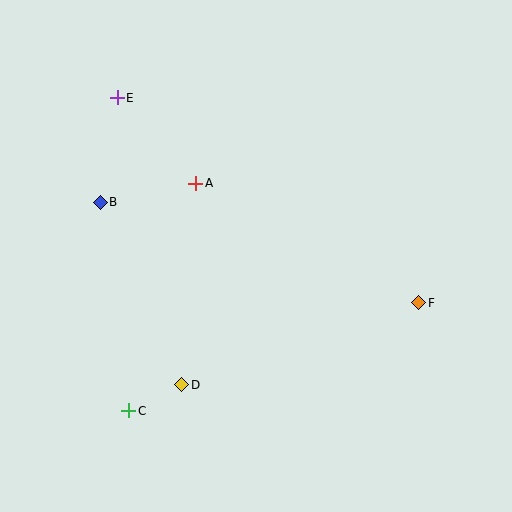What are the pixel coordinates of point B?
Point B is at (100, 202).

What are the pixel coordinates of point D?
Point D is at (182, 385).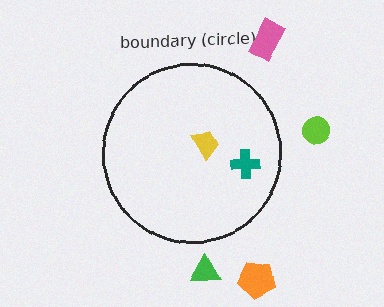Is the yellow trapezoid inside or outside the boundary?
Inside.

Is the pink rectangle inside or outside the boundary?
Outside.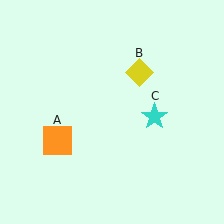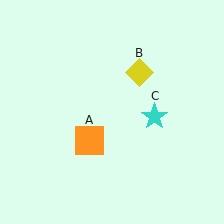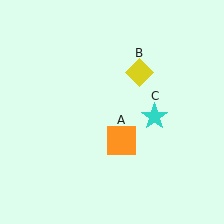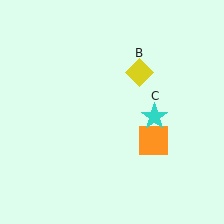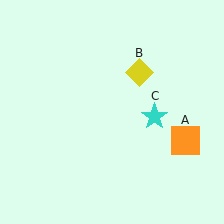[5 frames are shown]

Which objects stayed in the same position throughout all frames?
Yellow diamond (object B) and cyan star (object C) remained stationary.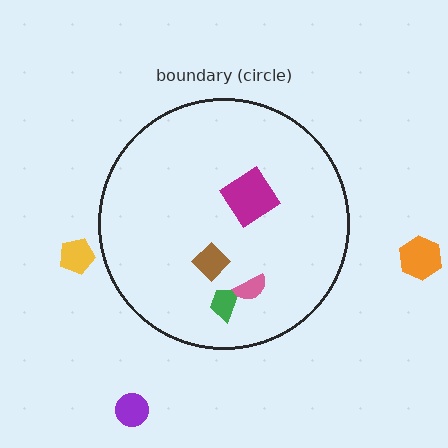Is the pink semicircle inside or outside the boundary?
Inside.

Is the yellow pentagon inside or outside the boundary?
Outside.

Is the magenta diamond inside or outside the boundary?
Inside.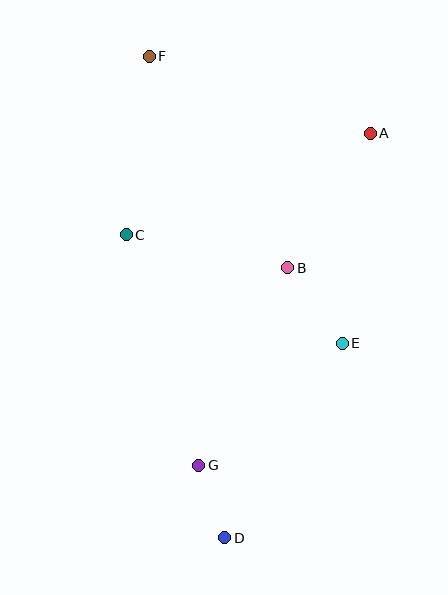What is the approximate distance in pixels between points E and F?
The distance between E and F is approximately 346 pixels.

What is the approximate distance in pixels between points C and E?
The distance between C and E is approximately 242 pixels.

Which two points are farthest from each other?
Points D and F are farthest from each other.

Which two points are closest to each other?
Points D and G are closest to each other.